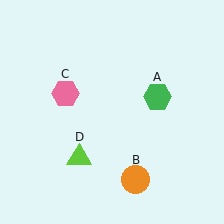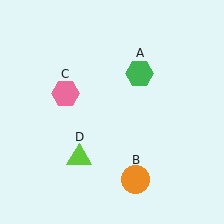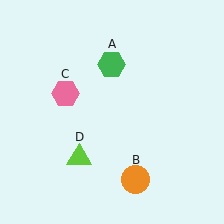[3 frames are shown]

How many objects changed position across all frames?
1 object changed position: green hexagon (object A).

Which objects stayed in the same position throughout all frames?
Orange circle (object B) and pink hexagon (object C) and lime triangle (object D) remained stationary.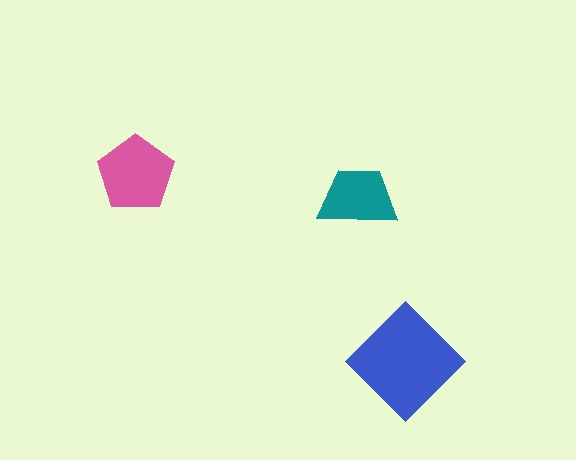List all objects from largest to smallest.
The blue diamond, the pink pentagon, the teal trapezoid.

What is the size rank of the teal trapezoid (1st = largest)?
3rd.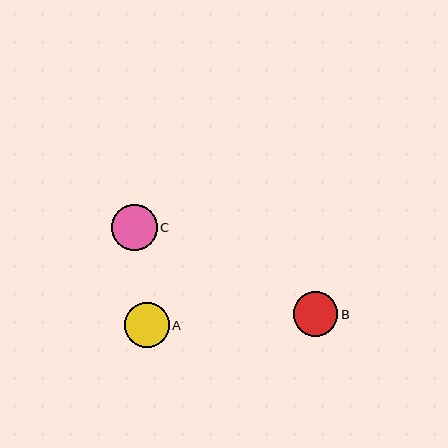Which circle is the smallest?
Circle A is the smallest with a size of approximately 45 pixels.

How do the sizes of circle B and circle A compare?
Circle B and circle A are approximately the same size.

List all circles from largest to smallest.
From largest to smallest: C, B, A.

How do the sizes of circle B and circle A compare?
Circle B and circle A are approximately the same size.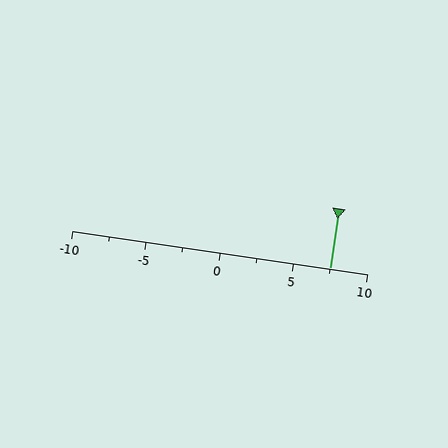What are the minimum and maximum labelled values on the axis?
The axis runs from -10 to 10.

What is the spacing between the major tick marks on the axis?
The major ticks are spaced 5 apart.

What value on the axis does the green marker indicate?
The marker indicates approximately 7.5.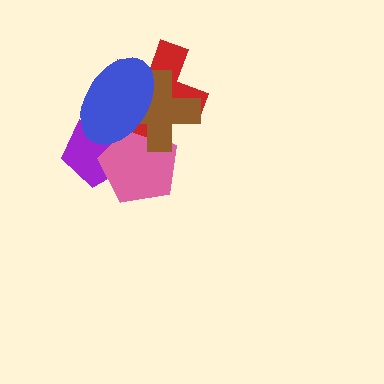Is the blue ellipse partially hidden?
No, no other shape covers it.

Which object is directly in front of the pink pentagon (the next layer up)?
The red cross is directly in front of the pink pentagon.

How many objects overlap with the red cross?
3 objects overlap with the red cross.